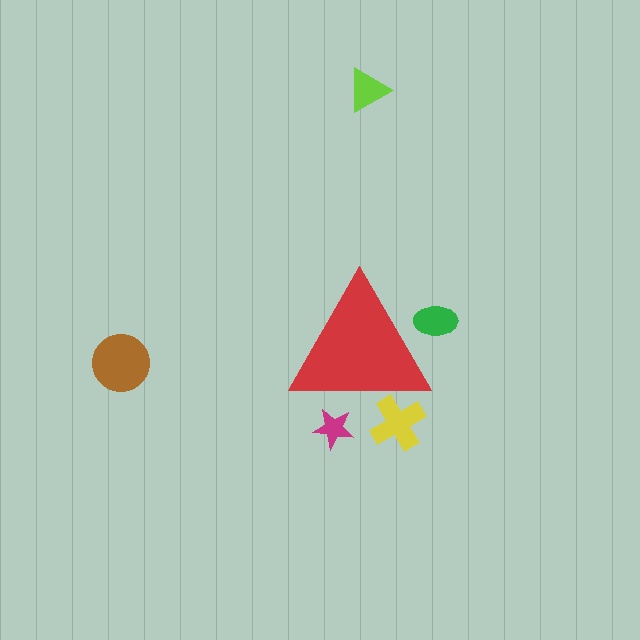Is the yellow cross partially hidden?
Yes, the yellow cross is partially hidden behind the red triangle.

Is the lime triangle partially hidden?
No, the lime triangle is fully visible.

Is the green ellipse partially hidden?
Yes, the green ellipse is partially hidden behind the red triangle.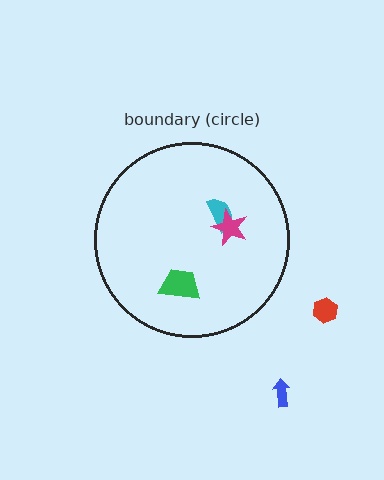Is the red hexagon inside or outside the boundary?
Outside.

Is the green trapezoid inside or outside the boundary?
Inside.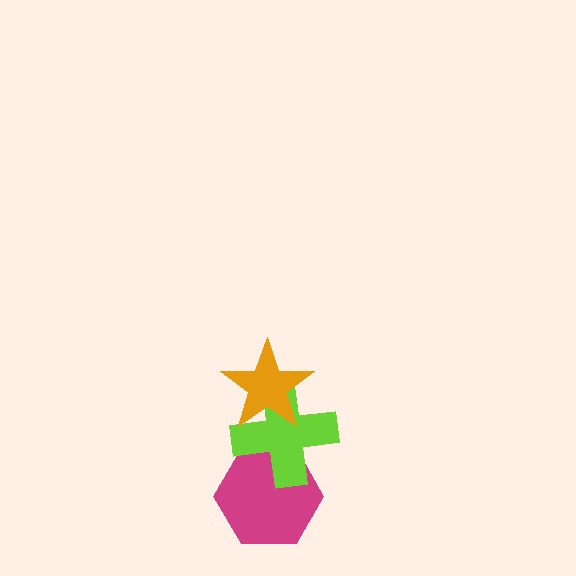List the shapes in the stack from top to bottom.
From top to bottom: the orange star, the lime cross, the magenta hexagon.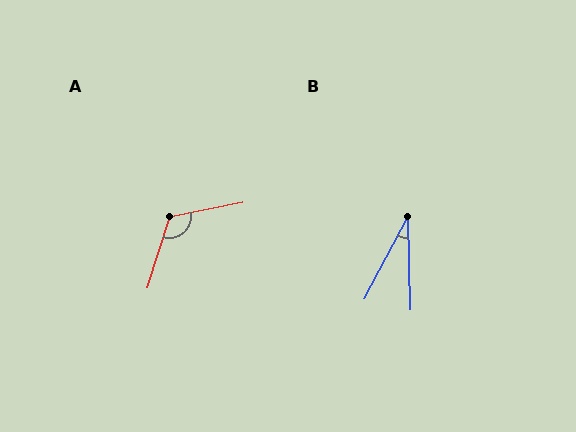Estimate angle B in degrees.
Approximately 29 degrees.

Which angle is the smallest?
B, at approximately 29 degrees.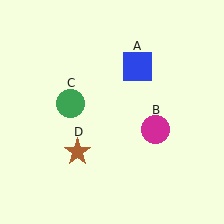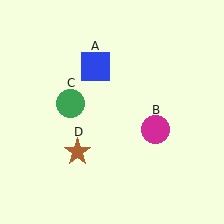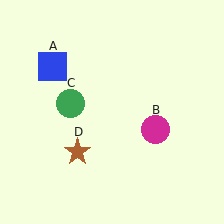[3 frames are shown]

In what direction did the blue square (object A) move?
The blue square (object A) moved left.